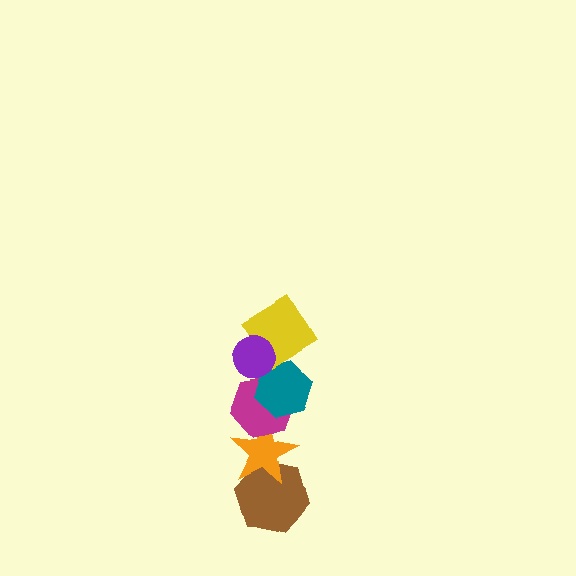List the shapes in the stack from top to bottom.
From top to bottom: the purple circle, the yellow diamond, the teal hexagon, the magenta hexagon, the orange star, the brown hexagon.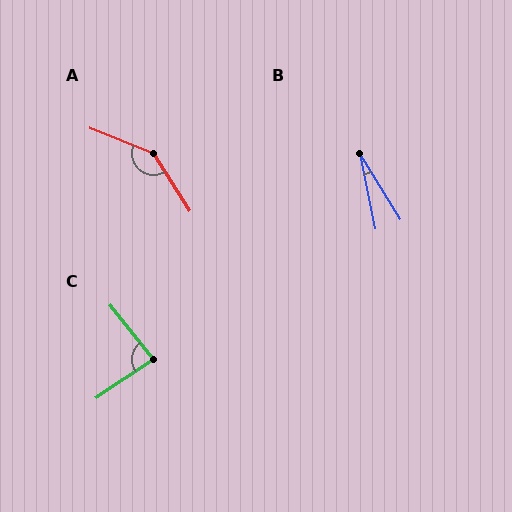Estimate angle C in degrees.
Approximately 85 degrees.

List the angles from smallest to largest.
B (20°), C (85°), A (144°).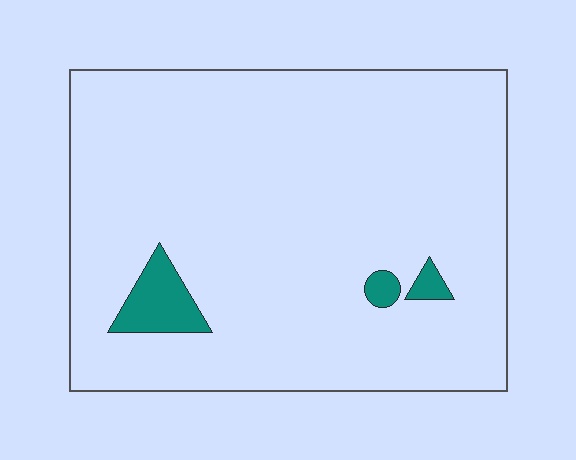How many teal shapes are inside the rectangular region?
3.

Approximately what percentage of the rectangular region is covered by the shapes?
Approximately 5%.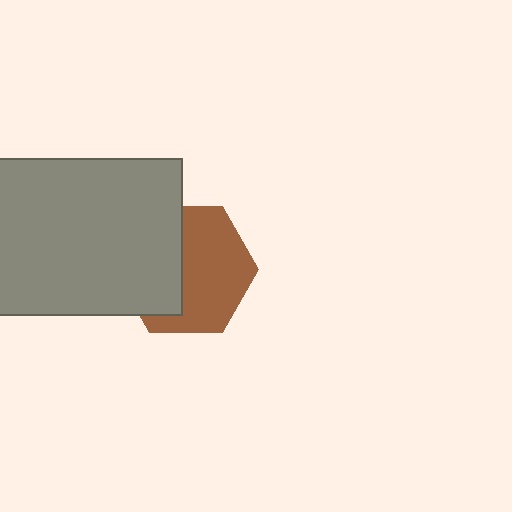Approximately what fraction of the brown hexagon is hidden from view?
Roughly 43% of the brown hexagon is hidden behind the gray rectangle.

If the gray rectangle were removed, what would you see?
You would see the complete brown hexagon.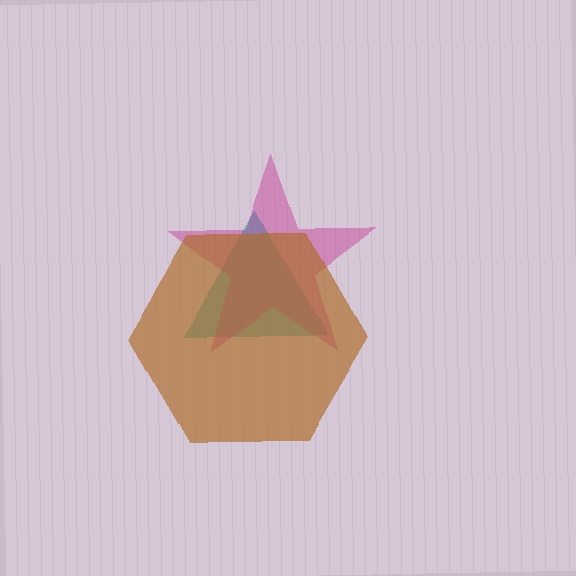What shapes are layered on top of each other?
The layered shapes are: a teal triangle, a magenta star, a brown hexagon.